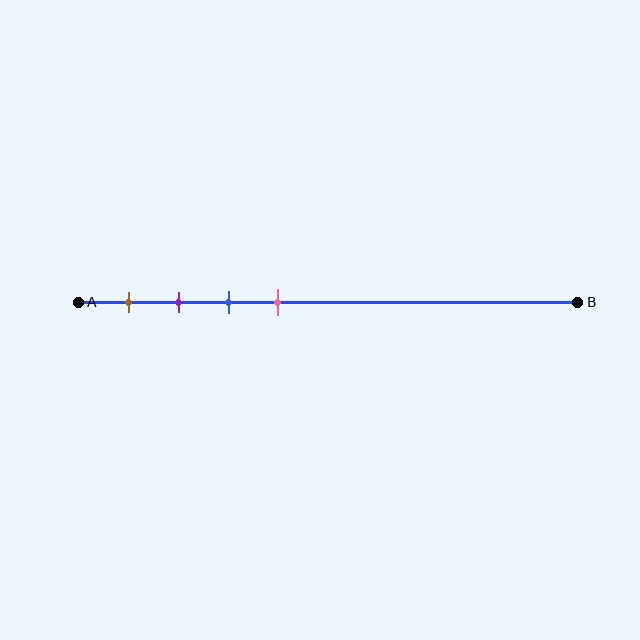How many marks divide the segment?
There are 4 marks dividing the segment.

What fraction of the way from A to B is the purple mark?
The purple mark is approximately 20% (0.2) of the way from A to B.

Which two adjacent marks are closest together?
The purple and blue marks are the closest adjacent pair.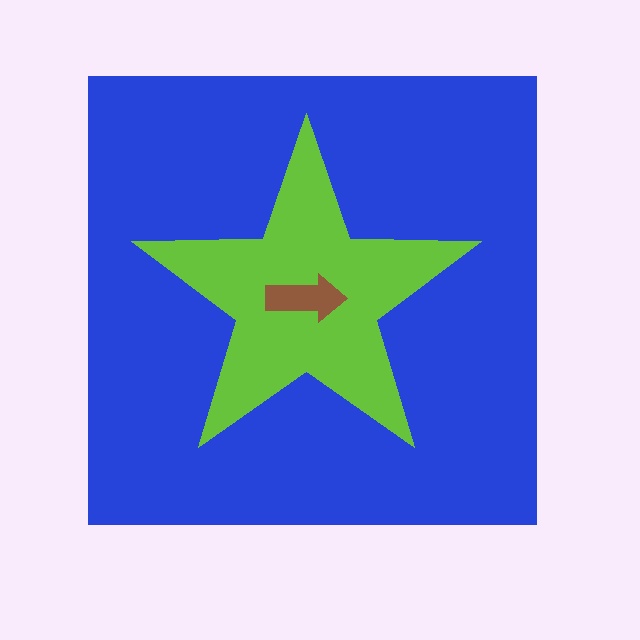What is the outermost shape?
The blue square.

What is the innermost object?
The brown arrow.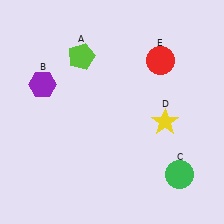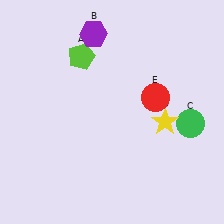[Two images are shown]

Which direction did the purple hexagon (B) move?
The purple hexagon (B) moved right.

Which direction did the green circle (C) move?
The green circle (C) moved up.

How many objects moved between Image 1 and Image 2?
3 objects moved between the two images.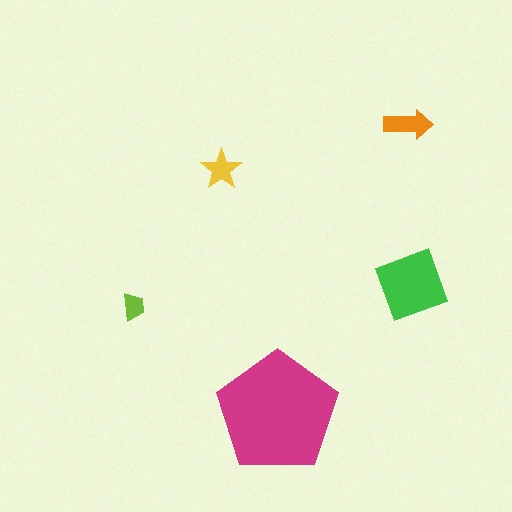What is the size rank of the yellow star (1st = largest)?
4th.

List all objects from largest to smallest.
The magenta pentagon, the green diamond, the orange arrow, the yellow star, the lime trapezoid.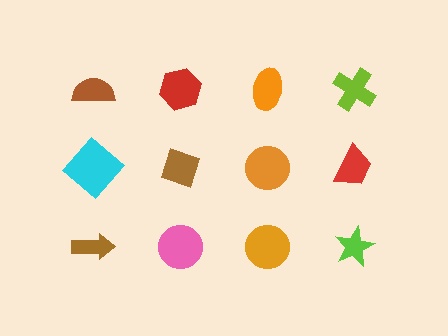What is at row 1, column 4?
A lime cross.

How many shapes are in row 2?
4 shapes.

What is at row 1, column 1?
A brown semicircle.